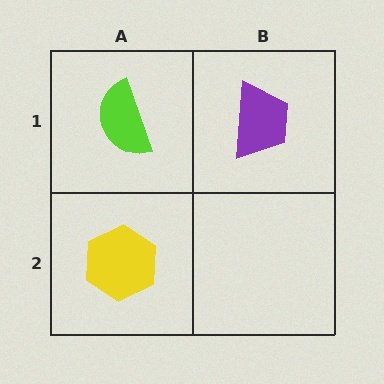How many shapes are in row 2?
1 shape.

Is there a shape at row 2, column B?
No, that cell is empty.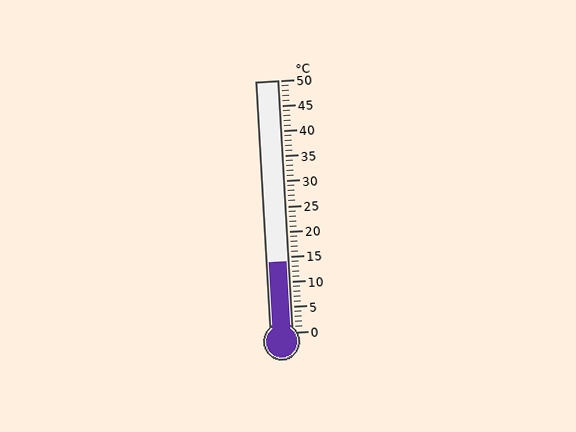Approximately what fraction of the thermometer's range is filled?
The thermometer is filled to approximately 30% of its range.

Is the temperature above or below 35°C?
The temperature is below 35°C.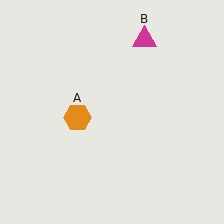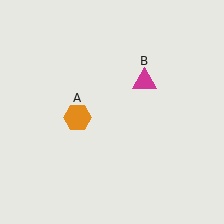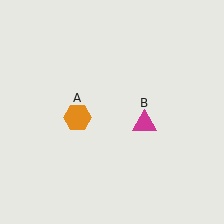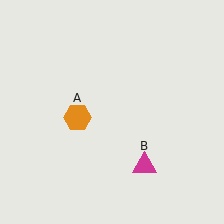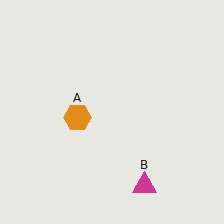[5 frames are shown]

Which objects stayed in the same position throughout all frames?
Orange hexagon (object A) remained stationary.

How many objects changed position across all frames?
1 object changed position: magenta triangle (object B).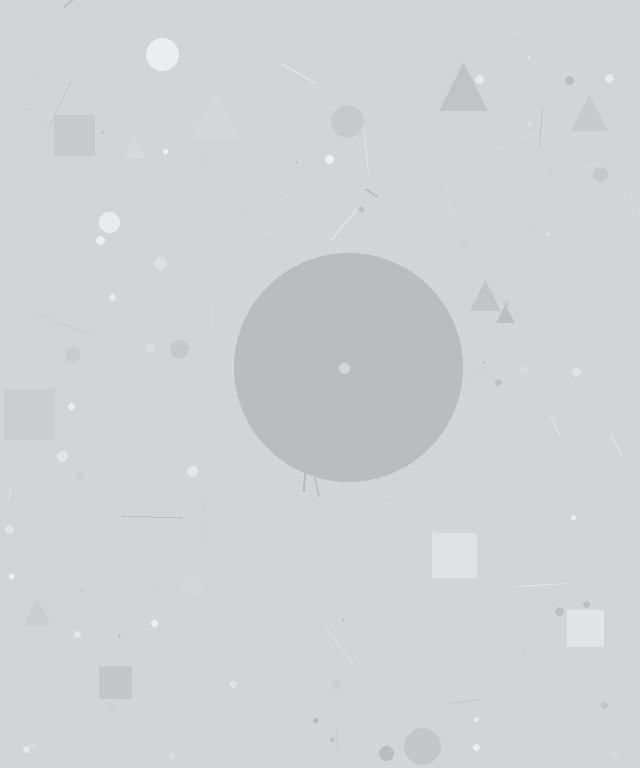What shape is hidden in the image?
A circle is hidden in the image.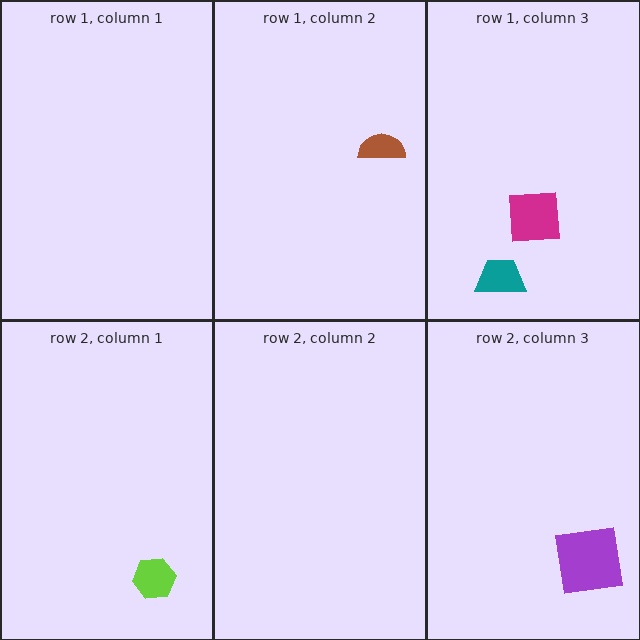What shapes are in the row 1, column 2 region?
The brown semicircle.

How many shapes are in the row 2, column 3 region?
1.